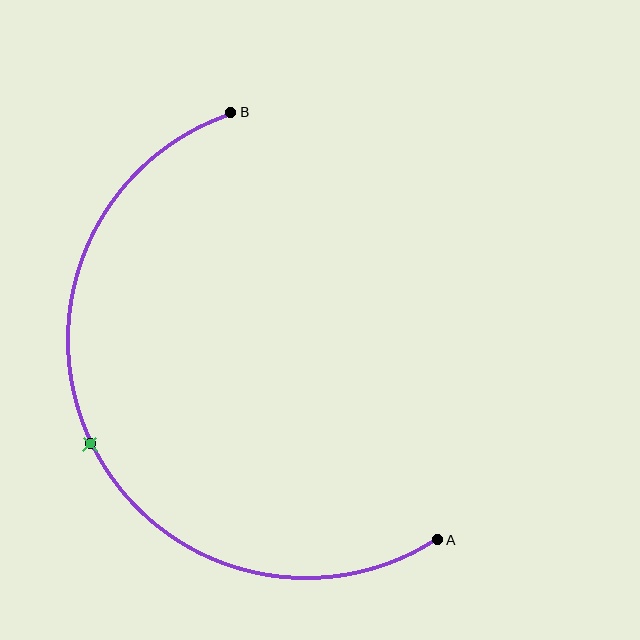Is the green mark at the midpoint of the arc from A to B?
Yes. The green mark lies on the arc at equal arc-length from both A and B — it is the arc midpoint.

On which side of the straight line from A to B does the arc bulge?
The arc bulges to the left of the straight line connecting A and B.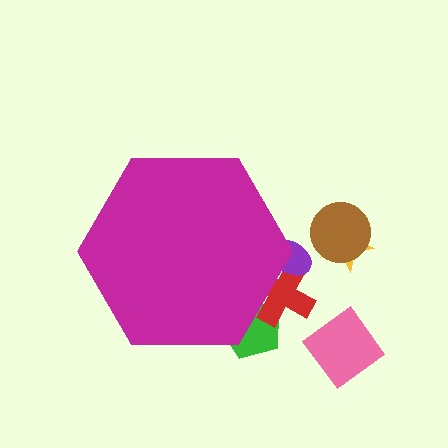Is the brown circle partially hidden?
No, the brown circle is fully visible.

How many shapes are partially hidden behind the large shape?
3 shapes are partially hidden.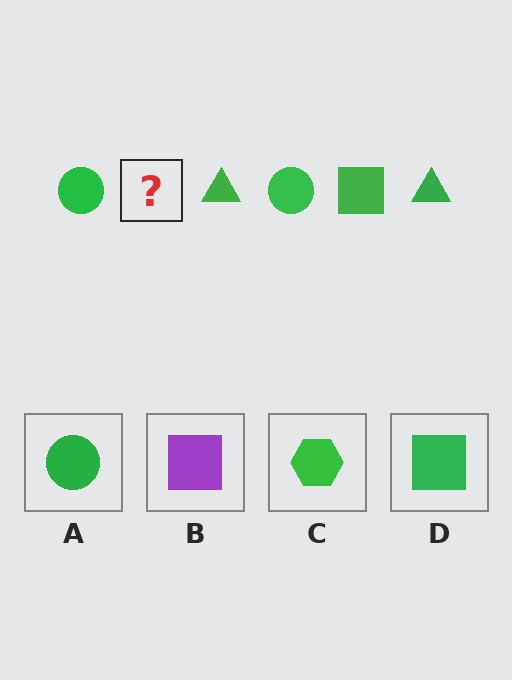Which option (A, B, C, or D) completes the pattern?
D.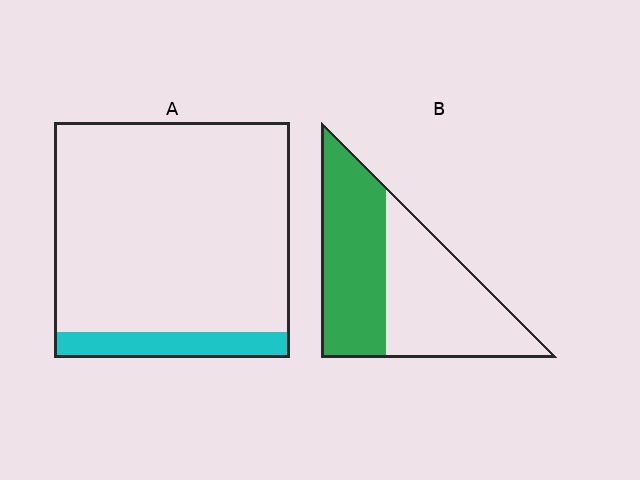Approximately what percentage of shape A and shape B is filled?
A is approximately 10% and B is approximately 45%.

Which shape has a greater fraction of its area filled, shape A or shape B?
Shape B.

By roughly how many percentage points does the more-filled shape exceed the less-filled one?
By roughly 35 percentage points (B over A).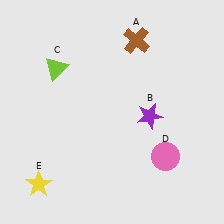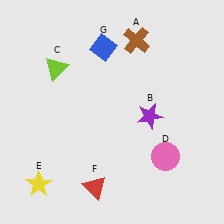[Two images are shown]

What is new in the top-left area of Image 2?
A blue diamond (G) was added in the top-left area of Image 2.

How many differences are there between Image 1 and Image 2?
There are 2 differences between the two images.